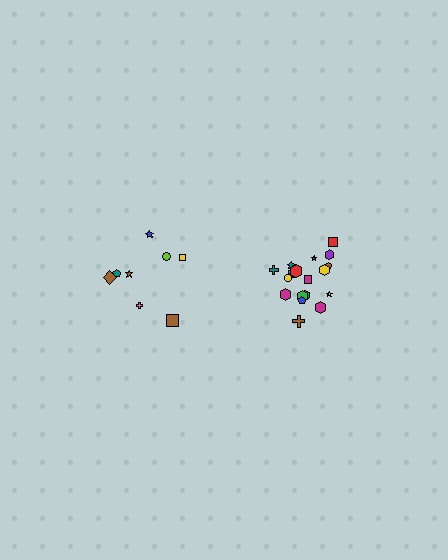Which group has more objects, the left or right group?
The right group.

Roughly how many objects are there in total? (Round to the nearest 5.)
Roughly 25 objects in total.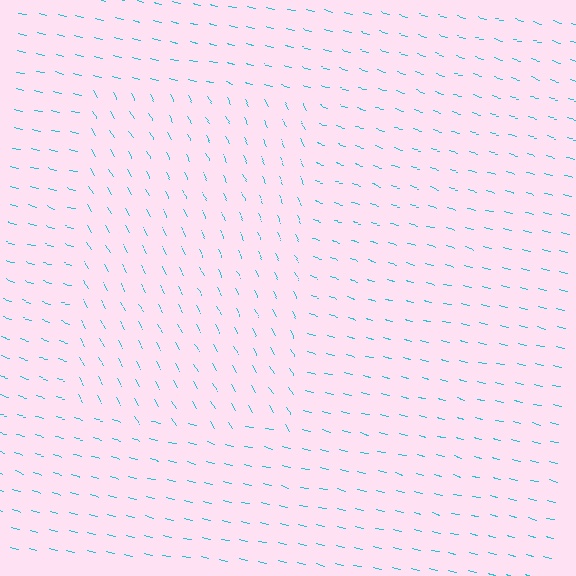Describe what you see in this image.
The image is filled with small cyan line segments. A rectangle region in the image has lines oriented differently from the surrounding lines, creating a visible texture boundary.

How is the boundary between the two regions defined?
The boundary is defined purely by a change in line orientation (approximately 45 degrees difference). All lines are the same color and thickness.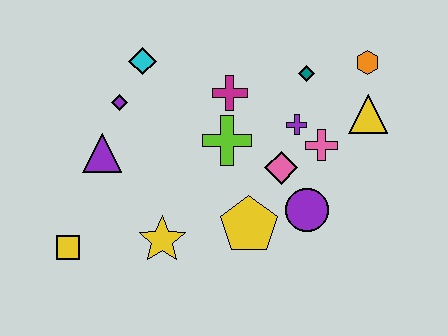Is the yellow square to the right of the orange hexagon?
No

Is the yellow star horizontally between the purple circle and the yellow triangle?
No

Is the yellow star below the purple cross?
Yes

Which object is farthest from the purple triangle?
The orange hexagon is farthest from the purple triangle.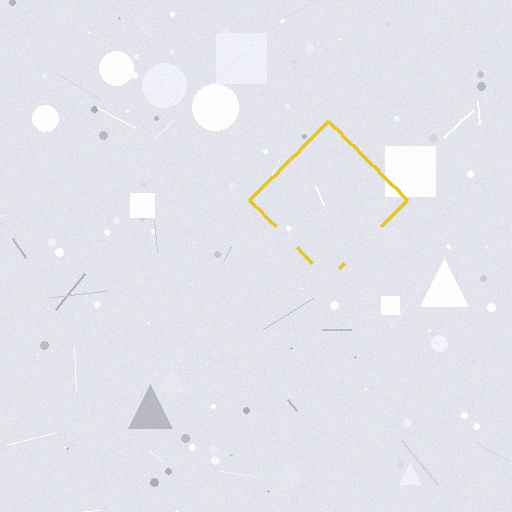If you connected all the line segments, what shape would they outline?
They would outline a diamond.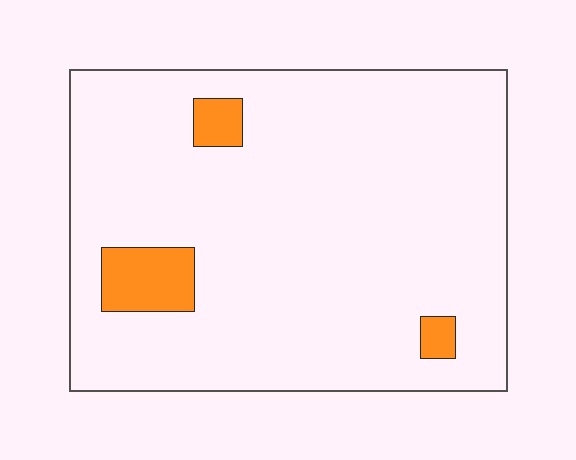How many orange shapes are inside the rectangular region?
3.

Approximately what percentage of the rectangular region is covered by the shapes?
Approximately 5%.